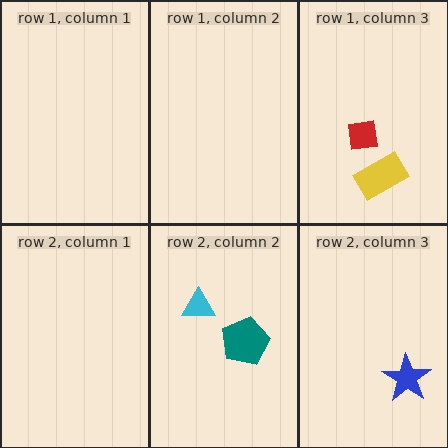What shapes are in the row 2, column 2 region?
The cyan triangle, the teal pentagon.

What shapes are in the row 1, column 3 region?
The yellow rectangle, the red square.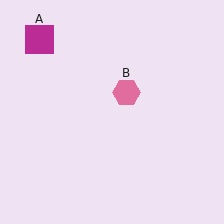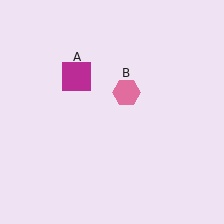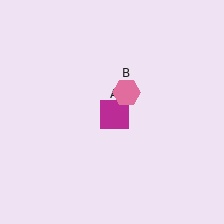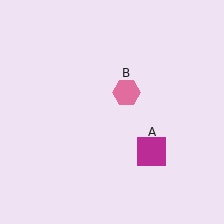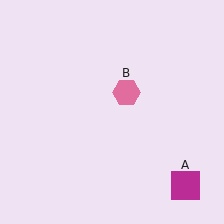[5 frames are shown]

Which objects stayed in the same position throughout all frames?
Pink hexagon (object B) remained stationary.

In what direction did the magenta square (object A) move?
The magenta square (object A) moved down and to the right.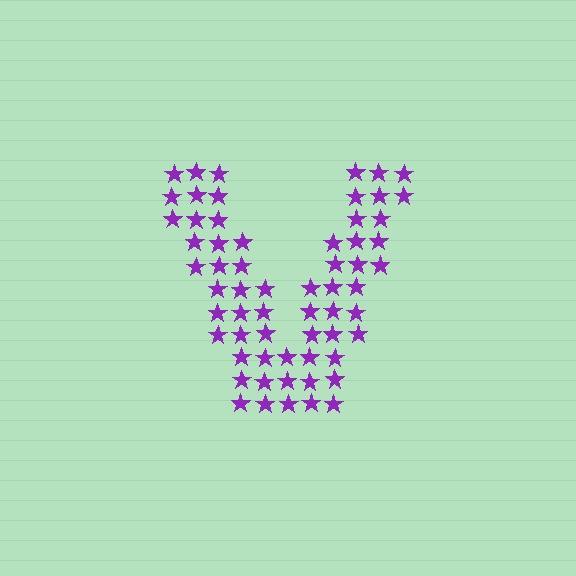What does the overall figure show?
The overall figure shows the letter V.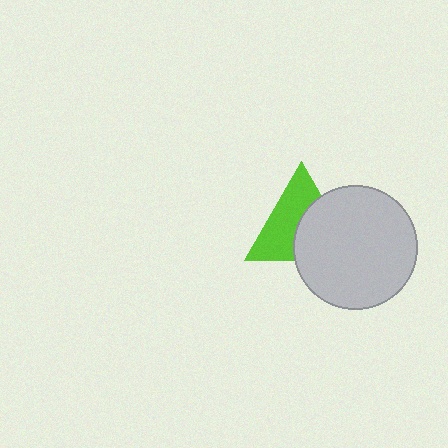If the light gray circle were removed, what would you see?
You would see the complete lime triangle.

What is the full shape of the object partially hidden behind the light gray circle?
The partially hidden object is a lime triangle.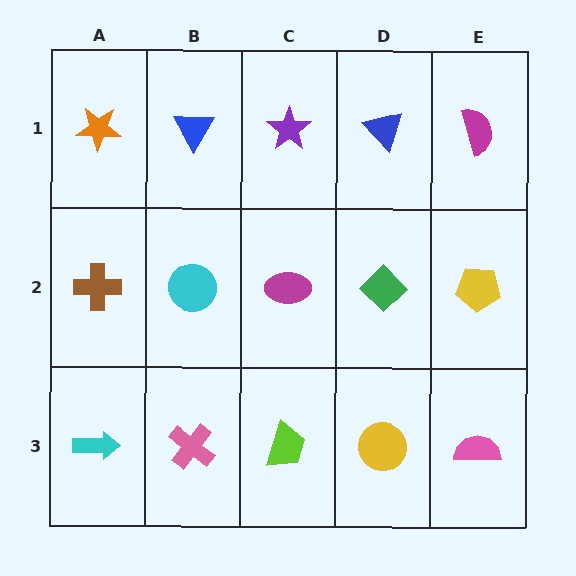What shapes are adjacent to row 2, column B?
A blue triangle (row 1, column B), a pink cross (row 3, column B), a brown cross (row 2, column A), a magenta ellipse (row 2, column C).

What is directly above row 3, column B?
A cyan circle.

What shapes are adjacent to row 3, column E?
A yellow pentagon (row 2, column E), a yellow circle (row 3, column D).